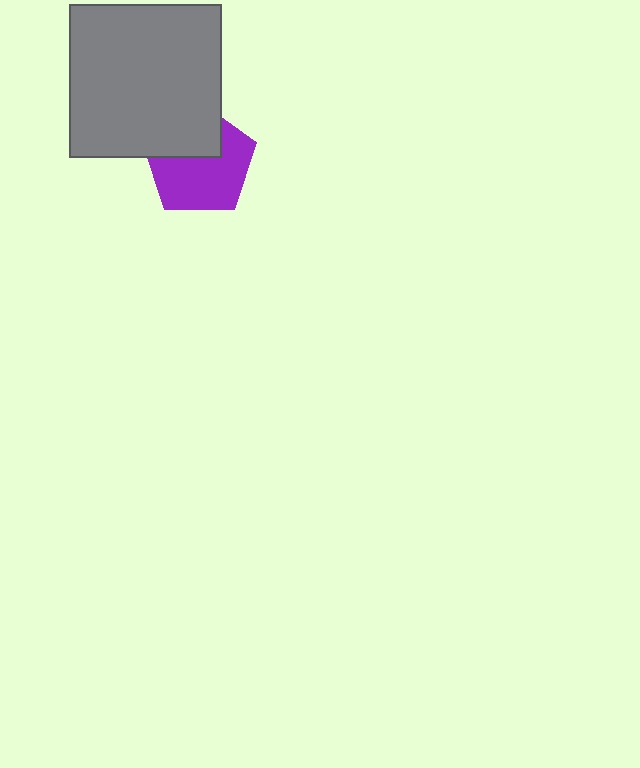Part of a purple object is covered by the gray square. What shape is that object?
It is a pentagon.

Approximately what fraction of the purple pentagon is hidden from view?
Roughly 36% of the purple pentagon is hidden behind the gray square.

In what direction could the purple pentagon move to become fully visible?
The purple pentagon could move down. That would shift it out from behind the gray square entirely.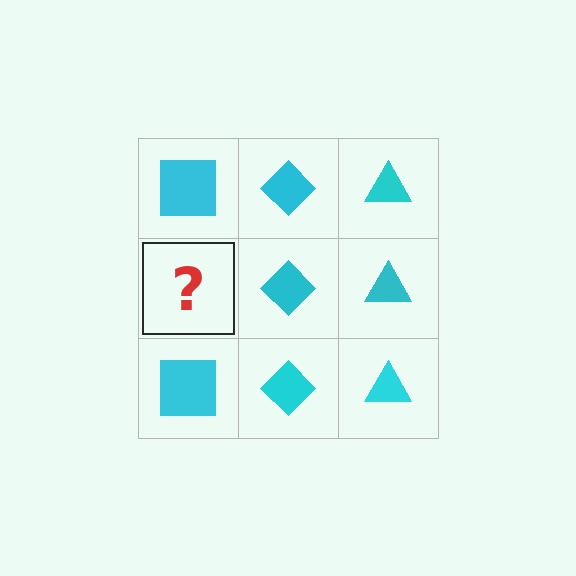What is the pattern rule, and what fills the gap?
The rule is that each column has a consistent shape. The gap should be filled with a cyan square.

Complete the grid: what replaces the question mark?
The question mark should be replaced with a cyan square.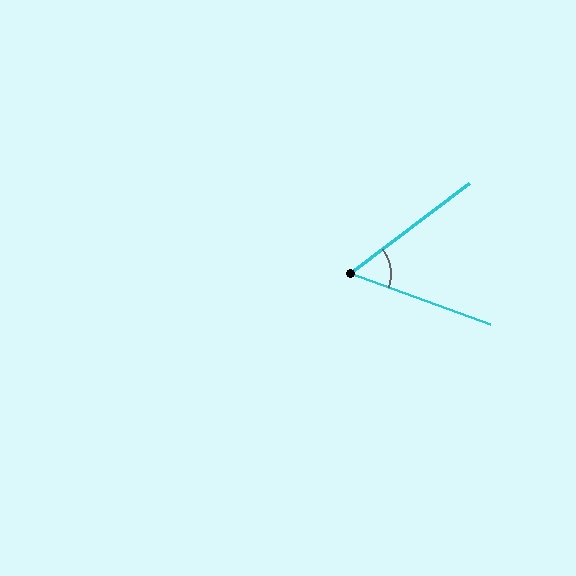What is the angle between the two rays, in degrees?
Approximately 57 degrees.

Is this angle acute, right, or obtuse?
It is acute.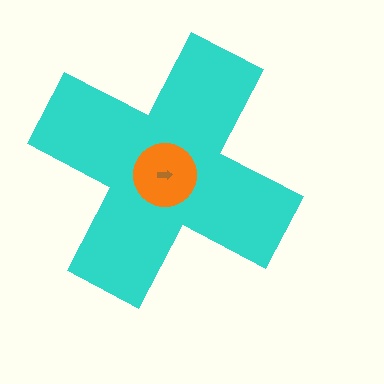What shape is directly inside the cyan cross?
The orange circle.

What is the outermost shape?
The cyan cross.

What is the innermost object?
The brown arrow.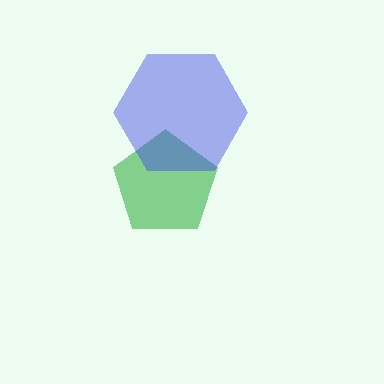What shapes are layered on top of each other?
The layered shapes are: a green pentagon, a blue hexagon.